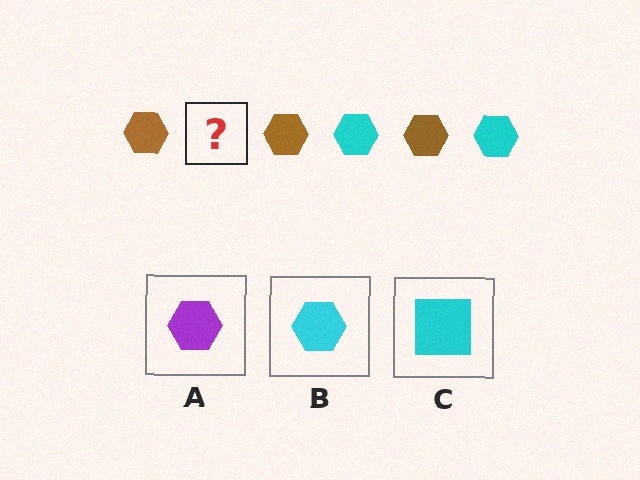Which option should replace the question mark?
Option B.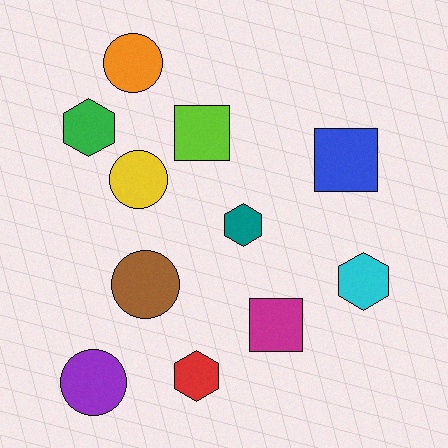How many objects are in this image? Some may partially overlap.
There are 11 objects.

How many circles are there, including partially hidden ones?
There are 4 circles.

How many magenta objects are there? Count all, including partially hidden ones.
There is 1 magenta object.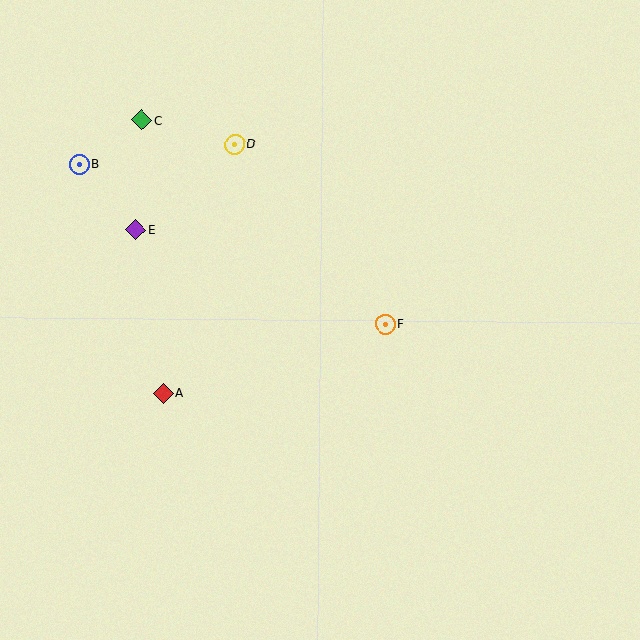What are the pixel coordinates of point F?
Point F is at (385, 324).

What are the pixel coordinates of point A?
Point A is at (163, 393).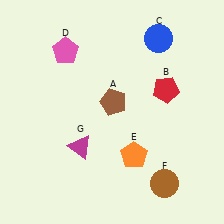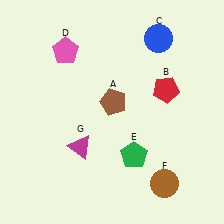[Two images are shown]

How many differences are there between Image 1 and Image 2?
There is 1 difference between the two images.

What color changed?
The pentagon (E) changed from orange in Image 1 to green in Image 2.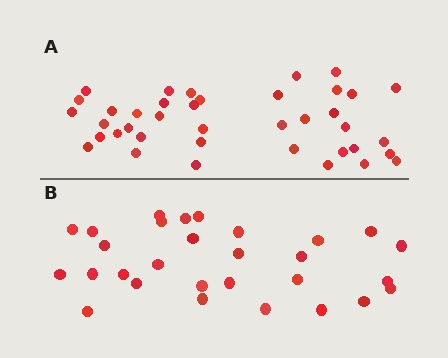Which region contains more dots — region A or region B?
Region A (the top region) has more dots.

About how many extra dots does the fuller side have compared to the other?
Region A has roughly 10 or so more dots than region B.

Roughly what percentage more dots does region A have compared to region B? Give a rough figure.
About 35% more.